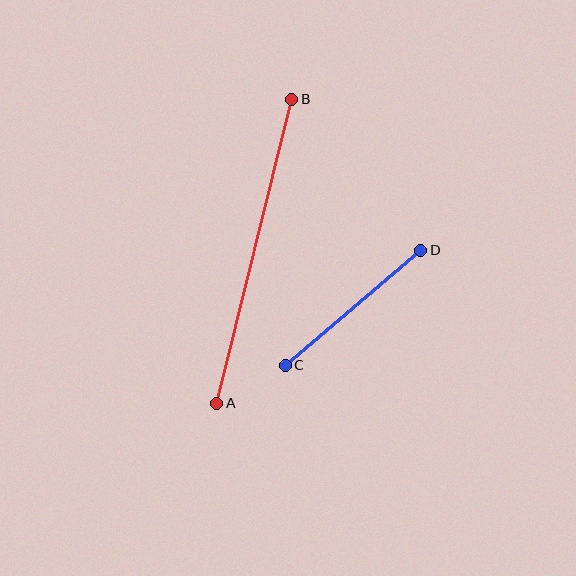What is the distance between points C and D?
The distance is approximately 178 pixels.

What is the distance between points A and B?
The distance is approximately 313 pixels.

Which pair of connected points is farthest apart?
Points A and B are farthest apart.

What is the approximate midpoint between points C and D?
The midpoint is at approximately (353, 308) pixels.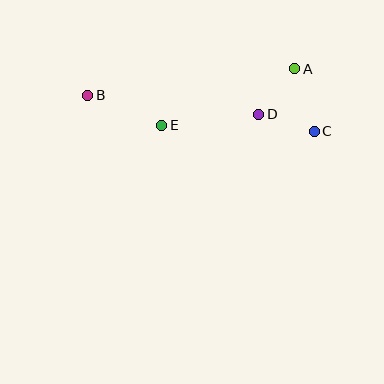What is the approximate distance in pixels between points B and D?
The distance between B and D is approximately 172 pixels.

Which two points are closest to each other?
Points A and D are closest to each other.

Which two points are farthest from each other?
Points B and C are farthest from each other.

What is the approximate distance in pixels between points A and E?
The distance between A and E is approximately 144 pixels.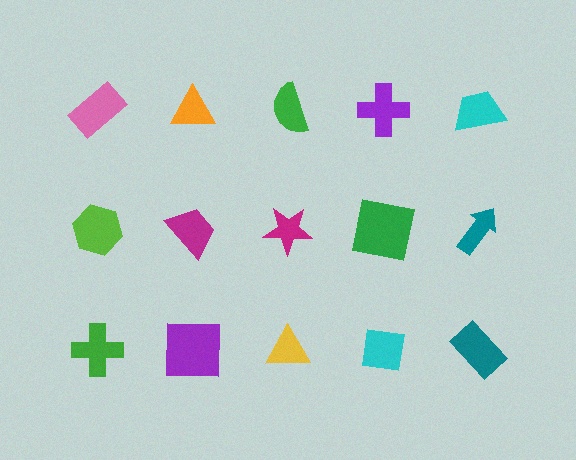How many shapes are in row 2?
5 shapes.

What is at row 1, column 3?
A green semicircle.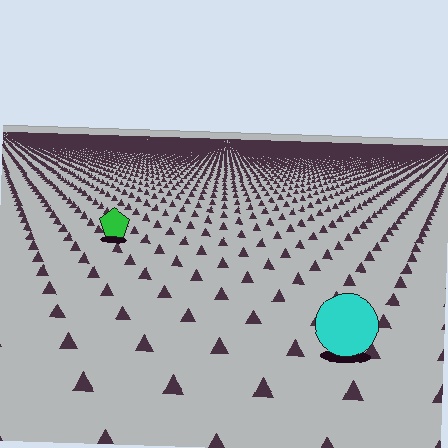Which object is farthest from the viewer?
The green pentagon is farthest from the viewer. It appears smaller and the ground texture around it is denser.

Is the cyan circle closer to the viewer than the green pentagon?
Yes. The cyan circle is closer — you can tell from the texture gradient: the ground texture is coarser near it.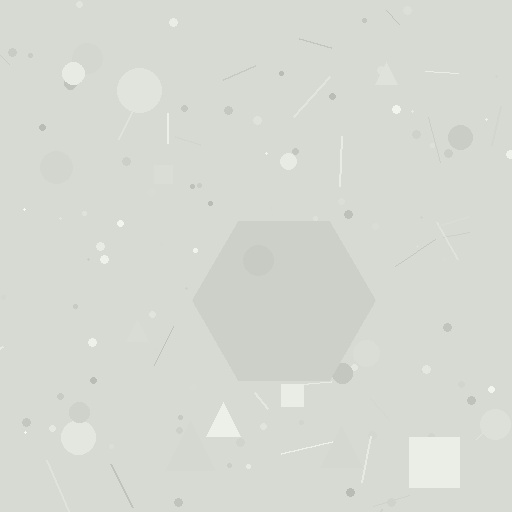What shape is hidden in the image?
A hexagon is hidden in the image.